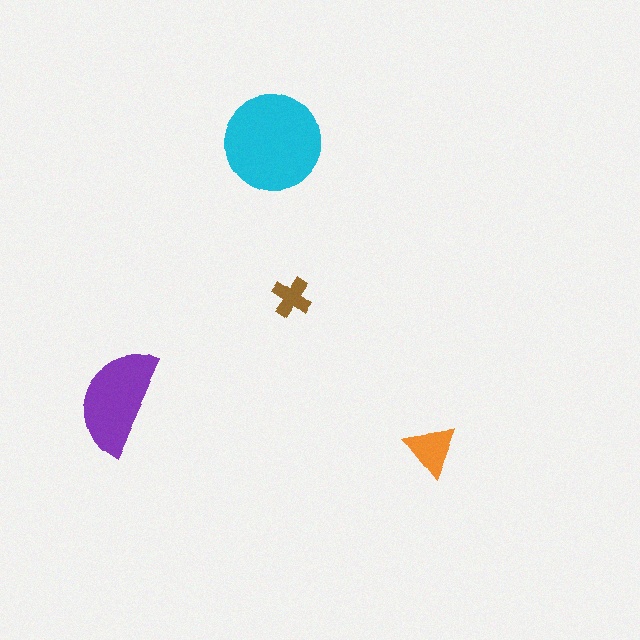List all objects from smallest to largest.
The brown cross, the orange triangle, the purple semicircle, the cyan circle.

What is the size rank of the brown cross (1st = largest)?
4th.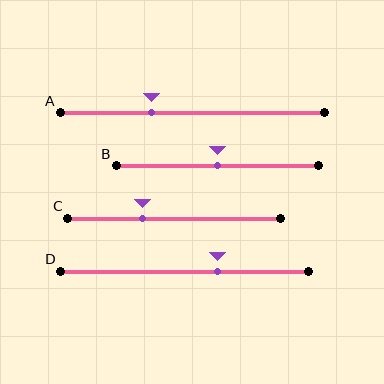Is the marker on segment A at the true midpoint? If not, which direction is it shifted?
No, the marker on segment A is shifted to the left by about 15% of the segment length.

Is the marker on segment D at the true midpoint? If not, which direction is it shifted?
No, the marker on segment D is shifted to the right by about 13% of the segment length.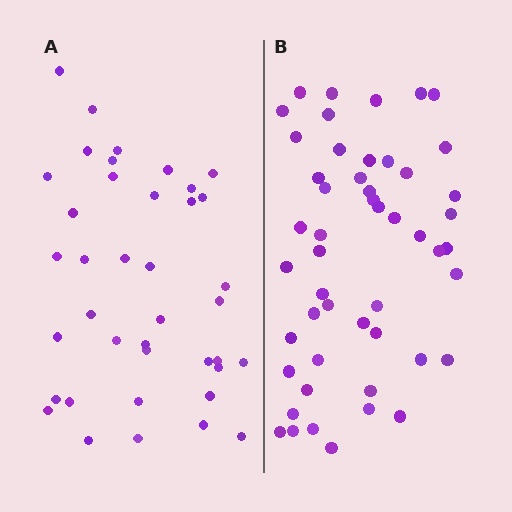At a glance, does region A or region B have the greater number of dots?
Region B (the right region) has more dots.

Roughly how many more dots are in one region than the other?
Region B has roughly 12 or so more dots than region A.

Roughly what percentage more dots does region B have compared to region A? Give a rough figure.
About 30% more.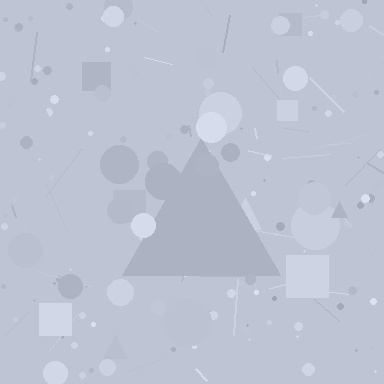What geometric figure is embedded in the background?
A triangle is embedded in the background.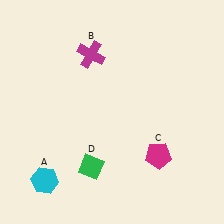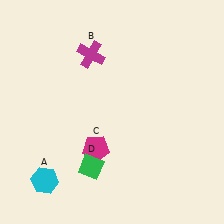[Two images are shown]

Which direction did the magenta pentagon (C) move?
The magenta pentagon (C) moved left.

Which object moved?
The magenta pentagon (C) moved left.